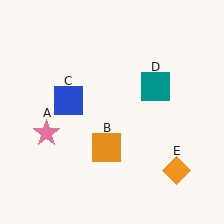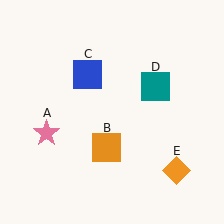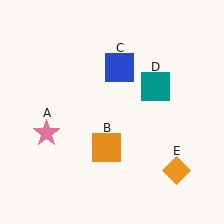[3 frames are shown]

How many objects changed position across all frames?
1 object changed position: blue square (object C).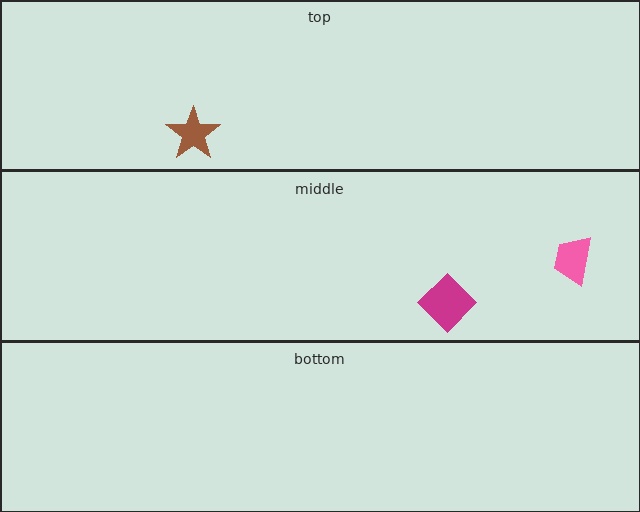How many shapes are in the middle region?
2.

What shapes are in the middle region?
The magenta diamond, the pink trapezoid.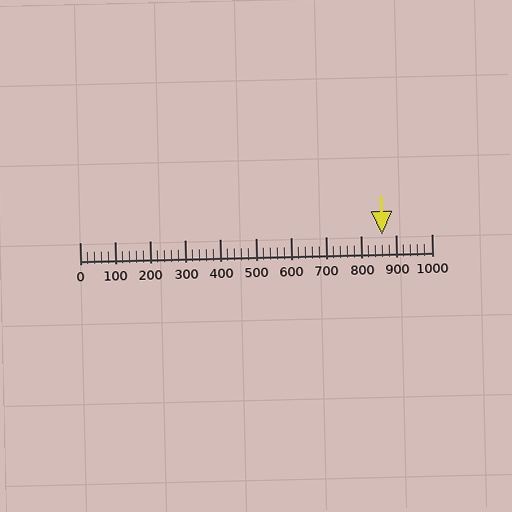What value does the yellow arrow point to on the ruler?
The yellow arrow points to approximately 860.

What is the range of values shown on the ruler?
The ruler shows values from 0 to 1000.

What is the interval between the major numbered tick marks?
The major tick marks are spaced 100 units apart.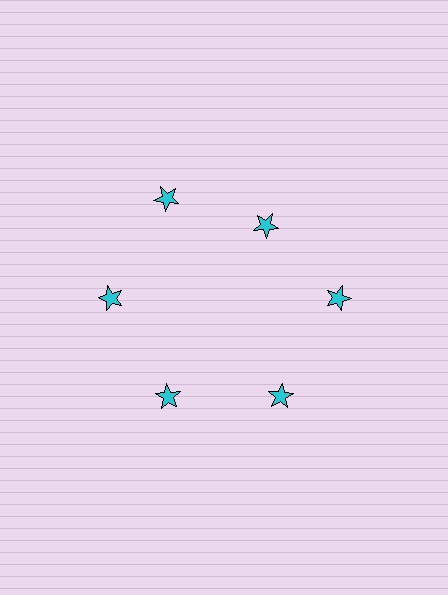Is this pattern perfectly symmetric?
No. The 6 cyan stars are arranged in a ring, but one element near the 1 o'clock position is pulled inward toward the center, breaking the 6-fold rotational symmetry.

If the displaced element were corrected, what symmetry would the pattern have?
It would have 6-fold rotational symmetry — the pattern would map onto itself every 60 degrees.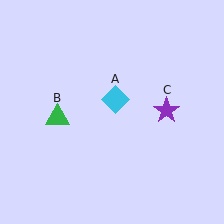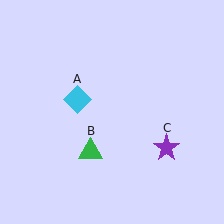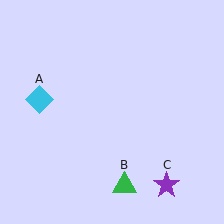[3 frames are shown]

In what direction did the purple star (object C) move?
The purple star (object C) moved down.